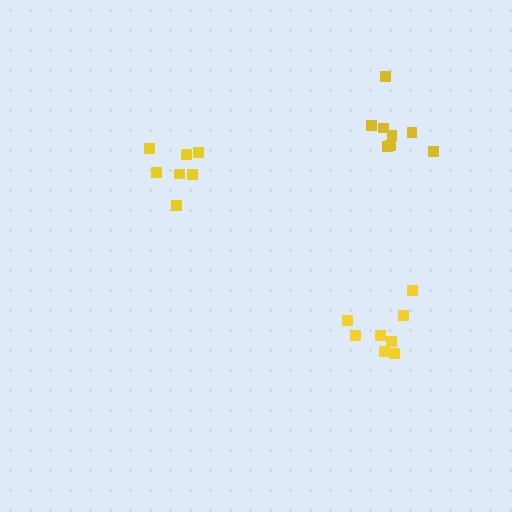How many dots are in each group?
Group 1: 8 dots, Group 2: 8 dots, Group 3: 7 dots (23 total).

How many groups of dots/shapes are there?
There are 3 groups.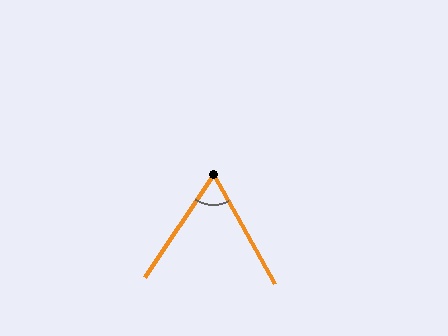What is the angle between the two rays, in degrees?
Approximately 63 degrees.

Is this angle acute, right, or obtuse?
It is acute.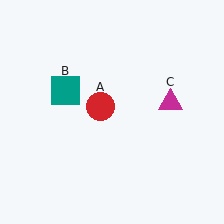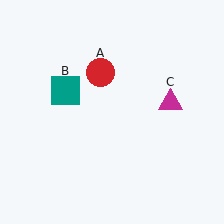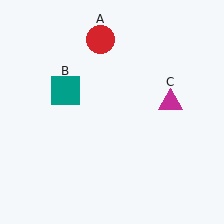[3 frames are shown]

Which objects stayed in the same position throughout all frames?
Teal square (object B) and magenta triangle (object C) remained stationary.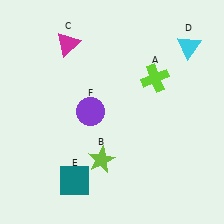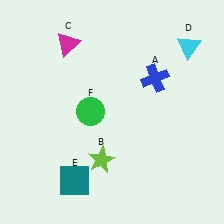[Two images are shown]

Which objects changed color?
A changed from lime to blue. F changed from purple to green.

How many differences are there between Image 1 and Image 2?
There are 2 differences between the two images.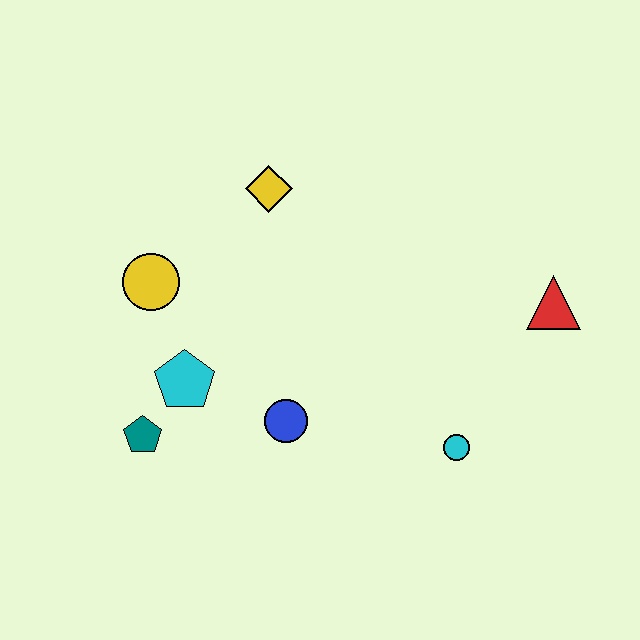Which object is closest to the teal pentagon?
The cyan pentagon is closest to the teal pentagon.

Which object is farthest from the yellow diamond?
The cyan circle is farthest from the yellow diamond.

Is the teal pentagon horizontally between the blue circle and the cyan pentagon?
No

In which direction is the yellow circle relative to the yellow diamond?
The yellow circle is to the left of the yellow diamond.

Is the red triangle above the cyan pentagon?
Yes